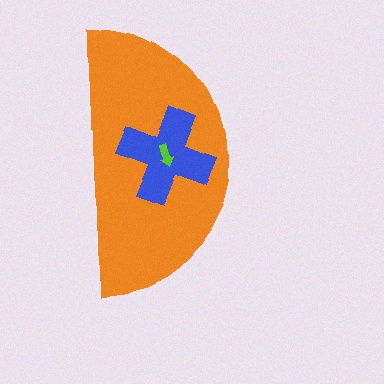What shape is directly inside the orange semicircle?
The blue cross.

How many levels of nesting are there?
3.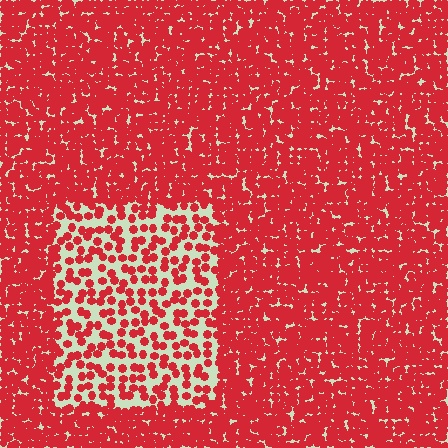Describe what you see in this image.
The image contains small red elements arranged at two different densities. A rectangle-shaped region is visible where the elements are less densely packed than the surrounding area.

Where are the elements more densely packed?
The elements are more densely packed outside the rectangle boundary.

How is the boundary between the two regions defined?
The boundary is defined by a change in element density (approximately 2.4x ratio). All elements are the same color, size, and shape.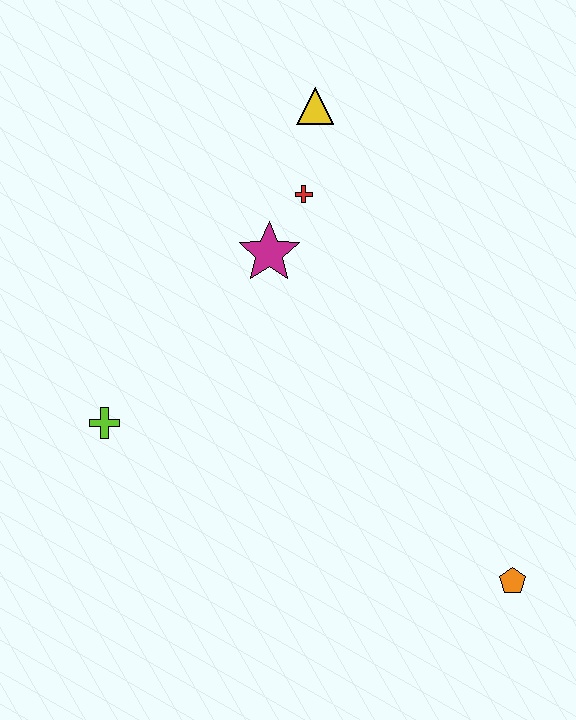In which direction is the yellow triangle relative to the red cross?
The yellow triangle is above the red cross.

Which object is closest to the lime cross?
The magenta star is closest to the lime cross.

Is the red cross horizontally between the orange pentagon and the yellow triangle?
No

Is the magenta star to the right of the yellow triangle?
No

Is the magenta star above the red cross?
No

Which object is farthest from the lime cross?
The orange pentagon is farthest from the lime cross.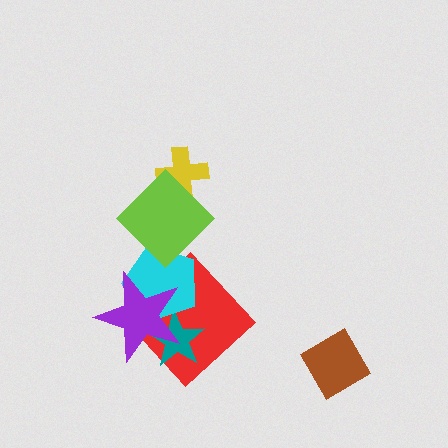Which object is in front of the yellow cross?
The lime diamond is in front of the yellow cross.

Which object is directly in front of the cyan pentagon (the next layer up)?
The purple star is directly in front of the cyan pentagon.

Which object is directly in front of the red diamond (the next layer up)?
The teal star is directly in front of the red diamond.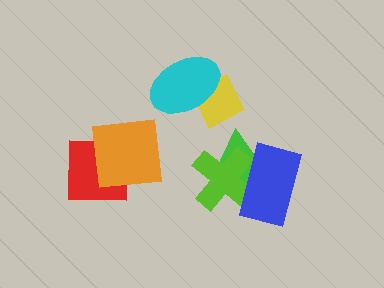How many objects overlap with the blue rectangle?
2 objects overlap with the blue rectangle.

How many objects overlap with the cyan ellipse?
1 object overlaps with the cyan ellipse.